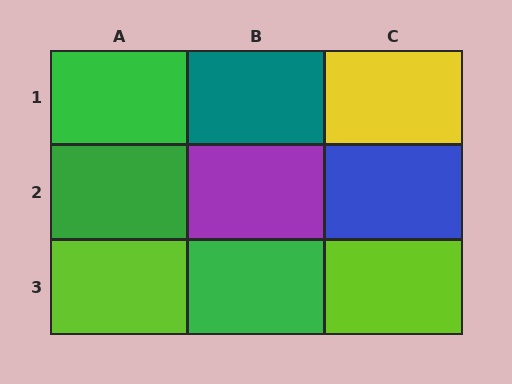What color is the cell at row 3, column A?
Lime.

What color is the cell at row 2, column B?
Purple.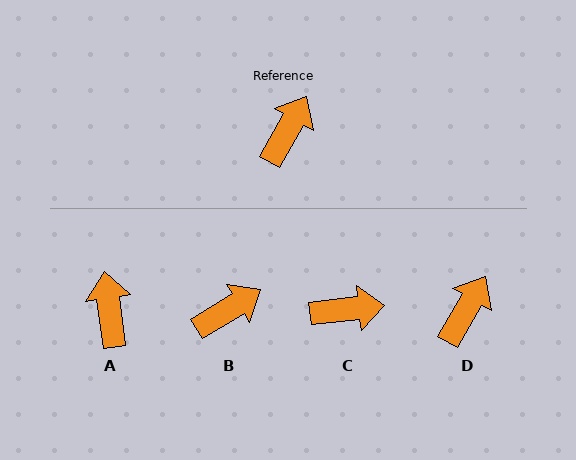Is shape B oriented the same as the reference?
No, it is off by about 29 degrees.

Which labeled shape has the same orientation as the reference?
D.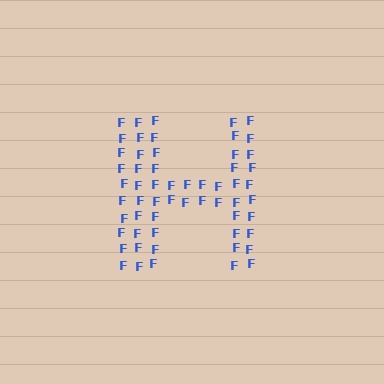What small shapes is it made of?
It is made of small letter F's.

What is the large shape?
The large shape is the letter H.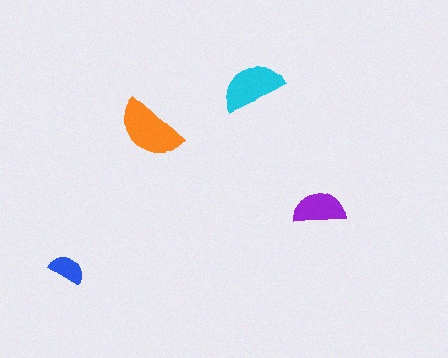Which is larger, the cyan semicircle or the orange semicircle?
The orange one.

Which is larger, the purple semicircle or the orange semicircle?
The orange one.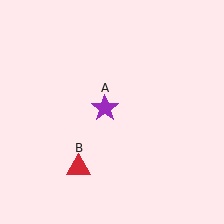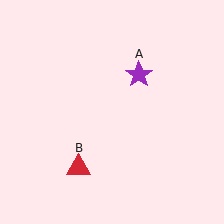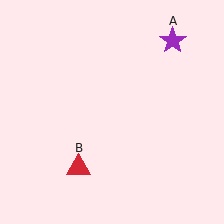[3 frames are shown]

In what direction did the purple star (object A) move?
The purple star (object A) moved up and to the right.